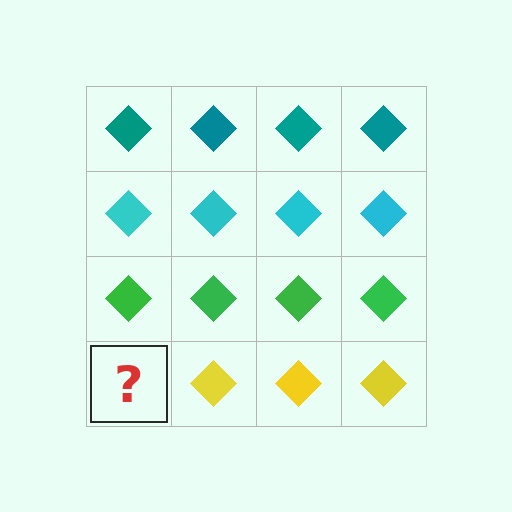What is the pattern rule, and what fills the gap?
The rule is that each row has a consistent color. The gap should be filled with a yellow diamond.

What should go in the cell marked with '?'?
The missing cell should contain a yellow diamond.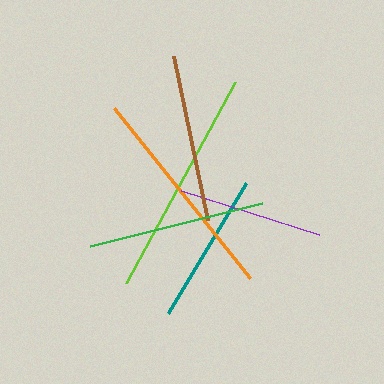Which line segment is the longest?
The lime line is the longest at approximately 229 pixels.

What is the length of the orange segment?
The orange segment is approximately 219 pixels long.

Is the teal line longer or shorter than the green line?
The green line is longer than the teal line.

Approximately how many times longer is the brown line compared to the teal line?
The brown line is approximately 1.1 times the length of the teal line.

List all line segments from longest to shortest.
From longest to shortest: lime, orange, green, brown, teal, purple.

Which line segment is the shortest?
The purple line is the shortest at approximately 144 pixels.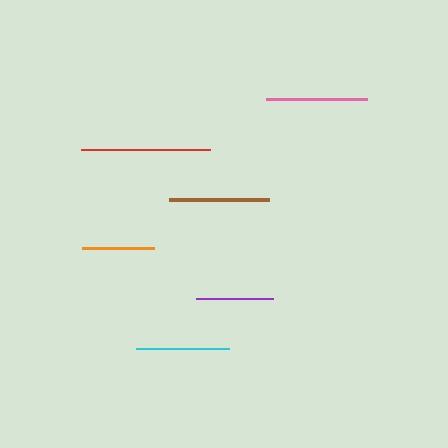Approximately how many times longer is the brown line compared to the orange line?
The brown line is approximately 1.4 times the length of the orange line.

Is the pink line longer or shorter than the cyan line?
The pink line is longer than the cyan line.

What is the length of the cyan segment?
The cyan segment is approximately 93 pixels long.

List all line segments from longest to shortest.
From longest to shortest: red, pink, brown, cyan, purple, orange.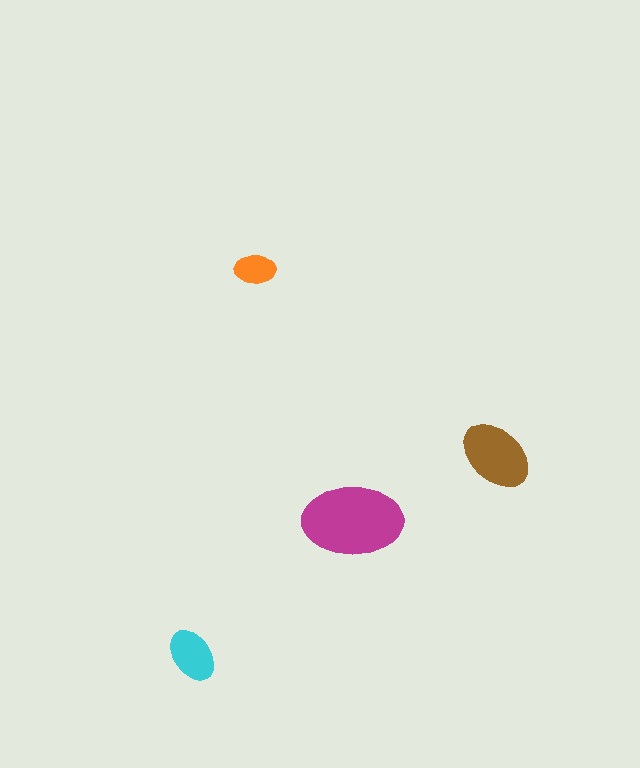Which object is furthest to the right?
The brown ellipse is rightmost.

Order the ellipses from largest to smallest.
the magenta one, the brown one, the cyan one, the orange one.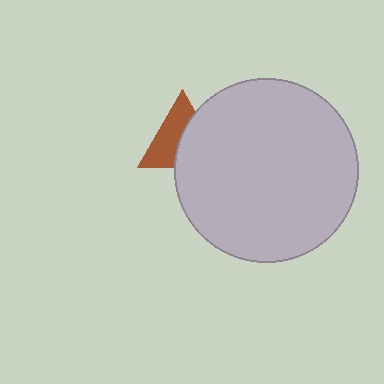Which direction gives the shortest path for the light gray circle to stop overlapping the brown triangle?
Moving right gives the shortest separation.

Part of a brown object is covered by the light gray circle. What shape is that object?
It is a triangle.